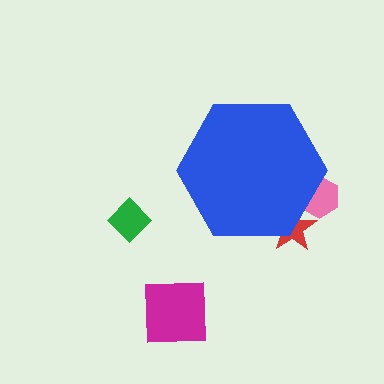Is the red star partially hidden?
Yes, the red star is partially hidden behind the blue hexagon.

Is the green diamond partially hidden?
No, the green diamond is fully visible.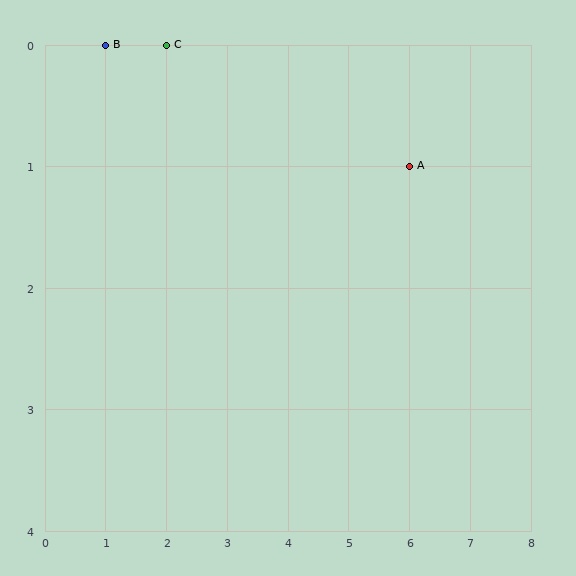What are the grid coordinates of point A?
Point A is at grid coordinates (6, 1).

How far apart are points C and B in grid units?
Points C and B are 1 column apart.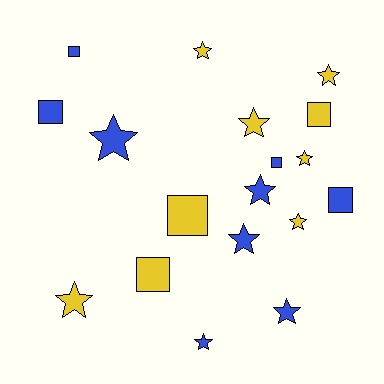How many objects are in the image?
There are 18 objects.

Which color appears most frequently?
Blue, with 9 objects.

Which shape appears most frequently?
Star, with 11 objects.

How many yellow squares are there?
There are 3 yellow squares.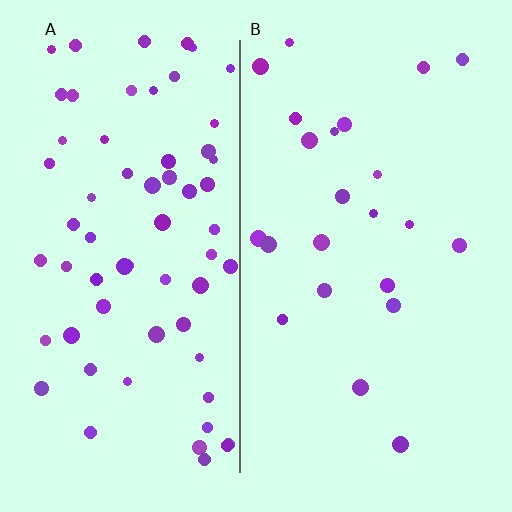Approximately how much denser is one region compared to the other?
Approximately 2.8× — region A over region B.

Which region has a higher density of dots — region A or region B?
A (the left).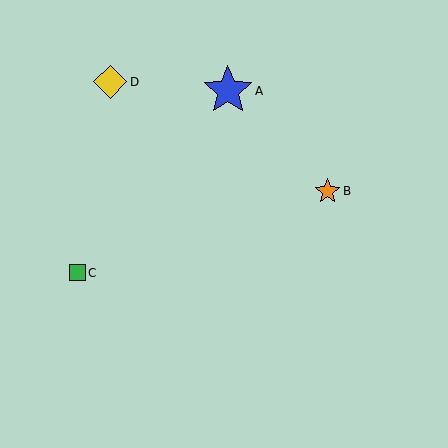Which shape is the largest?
The blue star (labeled A) is the largest.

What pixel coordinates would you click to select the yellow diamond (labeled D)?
Click at (110, 82) to select the yellow diamond D.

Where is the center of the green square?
The center of the green square is at (77, 273).